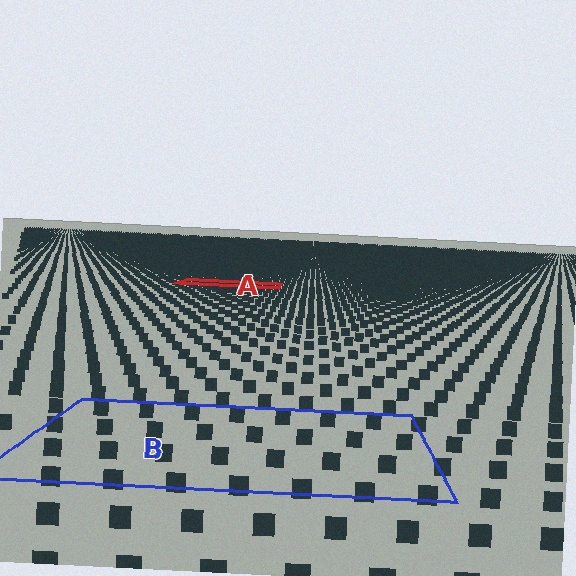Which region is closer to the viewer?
Region B is closer. The texture elements there are larger and more spread out.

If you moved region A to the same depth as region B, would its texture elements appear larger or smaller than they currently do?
They would appear larger. At a closer depth, the same texture elements are projected at a bigger on-screen size.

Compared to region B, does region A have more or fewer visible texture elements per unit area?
Region A has more texture elements per unit area — they are packed more densely because it is farther away.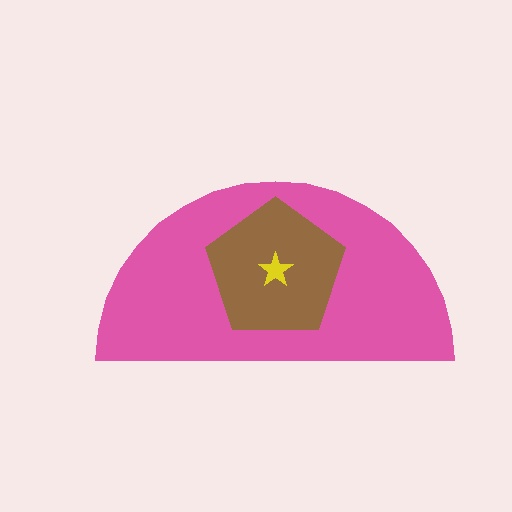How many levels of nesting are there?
3.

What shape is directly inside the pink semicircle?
The brown pentagon.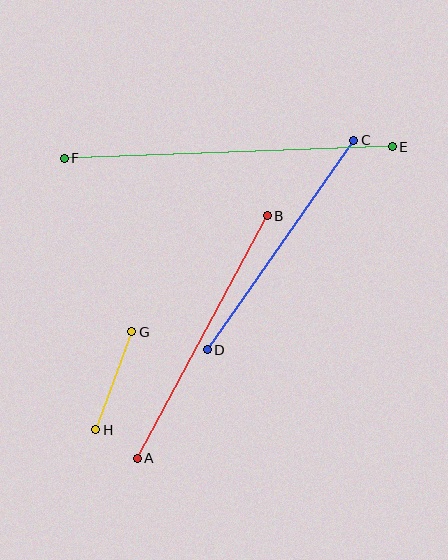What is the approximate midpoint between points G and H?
The midpoint is at approximately (114, 381) pixels.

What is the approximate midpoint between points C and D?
The midpoint is at approximately (281, 245) pixels.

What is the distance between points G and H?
The distance is approximately 104 pixels.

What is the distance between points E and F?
The distance is approximately 328 pixels.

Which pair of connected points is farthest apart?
Points E and F are farthest apart.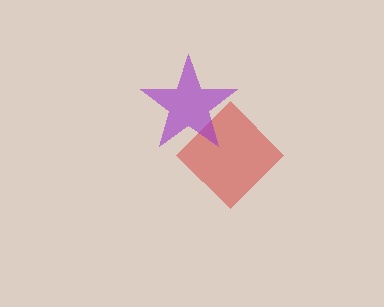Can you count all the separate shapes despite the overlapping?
Yes, there are 2 separate shapes.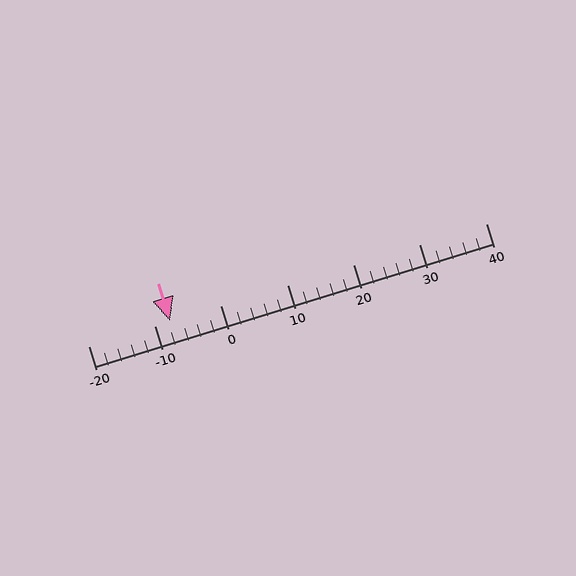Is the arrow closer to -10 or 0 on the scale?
The arrow is closer to -10.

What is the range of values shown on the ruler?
The ruler shows values from -20 to 40.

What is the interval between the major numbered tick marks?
The major tick marks are spaced 10 units apart.